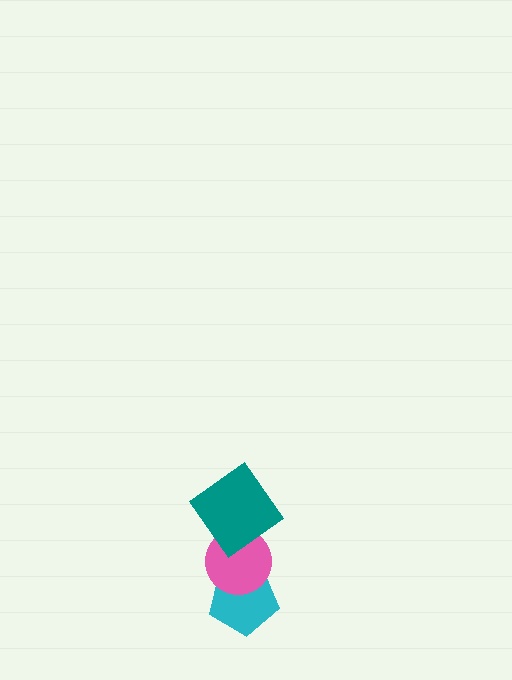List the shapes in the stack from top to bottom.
From top to bottom: the teal diamond, the pink circle, the cyan pentagon.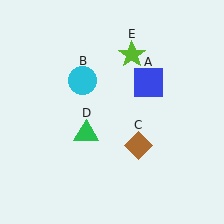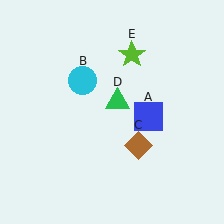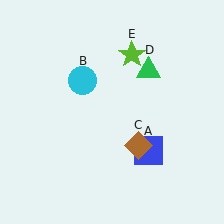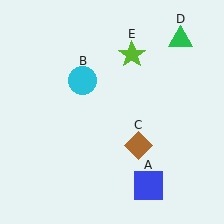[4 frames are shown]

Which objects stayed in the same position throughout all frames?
Cyan circle (object B) and brown diamond (object C) and lime star (object E) remained stationary.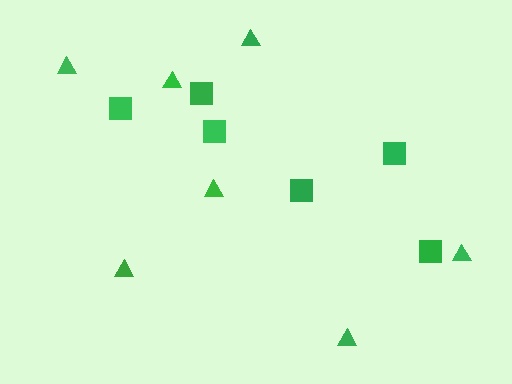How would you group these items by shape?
There are 2 groups: one group of squares (6) and one group of triangles (7).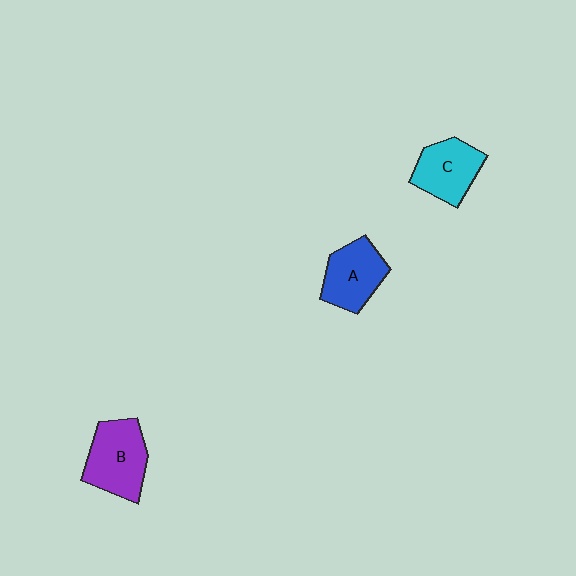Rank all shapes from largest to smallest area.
From largest to smallest: B (purple), A (blue), C (cyan).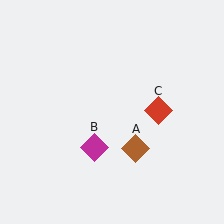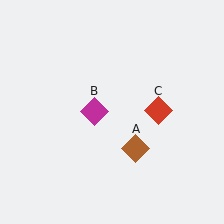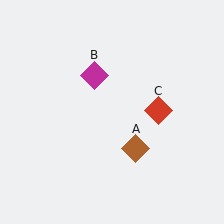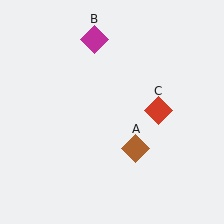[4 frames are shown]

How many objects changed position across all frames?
1 object changed position: magenta diamond (object B).